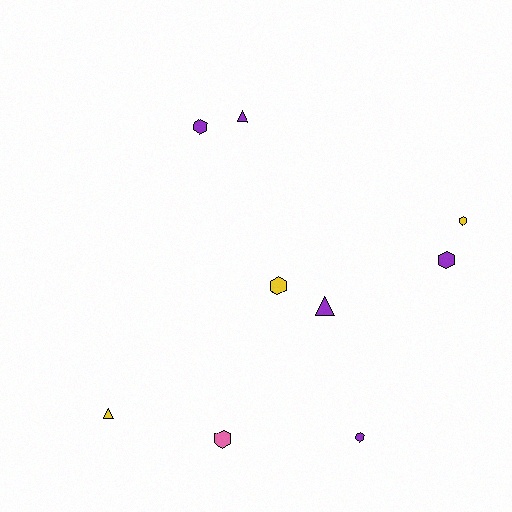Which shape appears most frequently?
Hexagon, with 6 objects.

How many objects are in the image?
There are 9 objects.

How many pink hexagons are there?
There is 1 pink hexagon.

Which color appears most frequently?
Purple, with 5 objects.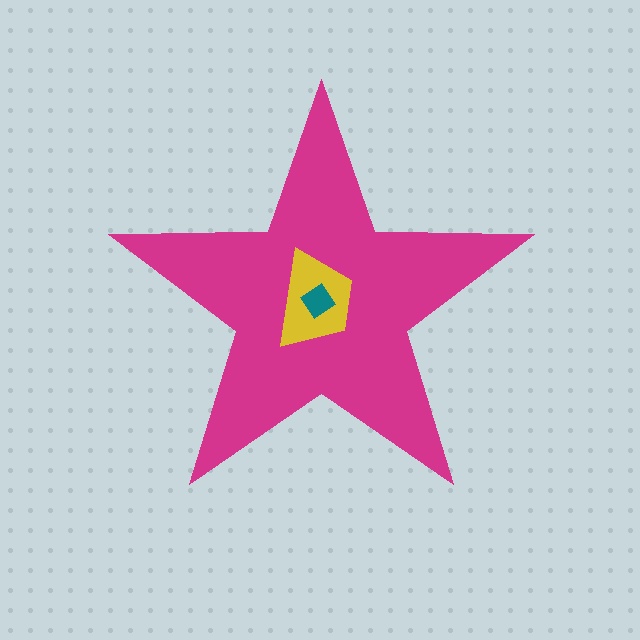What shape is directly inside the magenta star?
The yellow trapezoid.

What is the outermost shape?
The magenta star.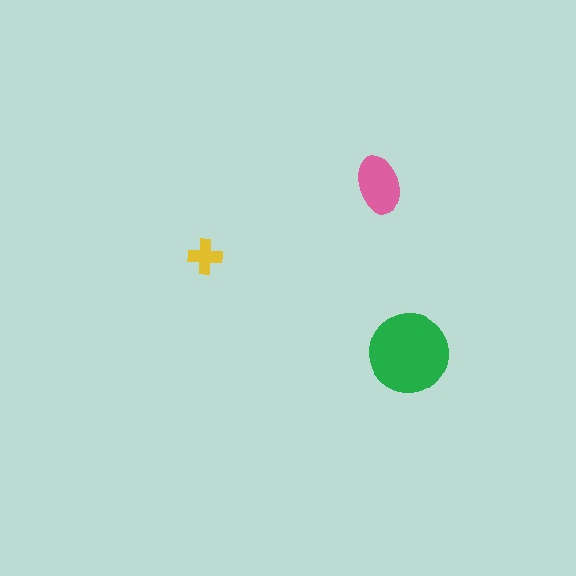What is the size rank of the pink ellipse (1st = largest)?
2nd.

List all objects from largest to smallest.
The green circle, the pink ellipse, the yellow cross.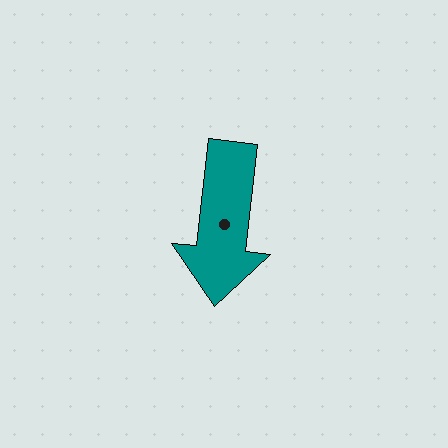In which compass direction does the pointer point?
South.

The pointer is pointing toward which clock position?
Roughly 6 o'clock.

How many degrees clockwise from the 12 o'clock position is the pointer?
Approximately 186 degrees.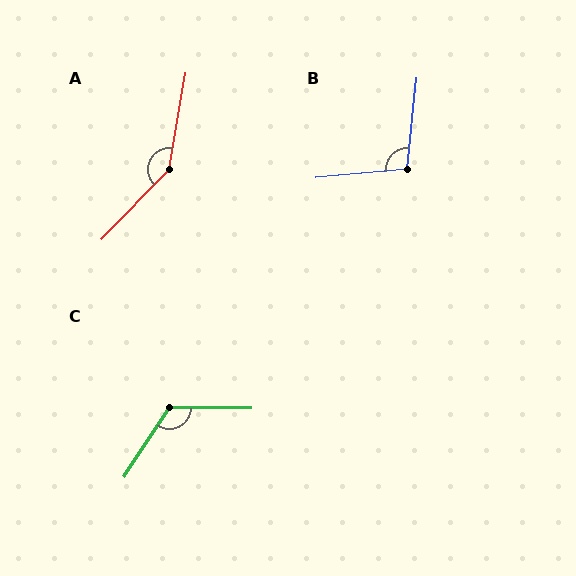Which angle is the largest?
A, at approximately 145 degrees.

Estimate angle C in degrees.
Approximately 123 degrees.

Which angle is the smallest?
B, at approximately 102 degrees.